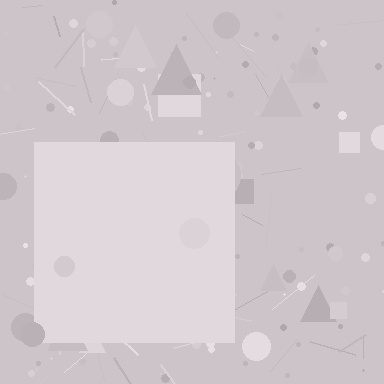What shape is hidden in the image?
A square is hidden in the image.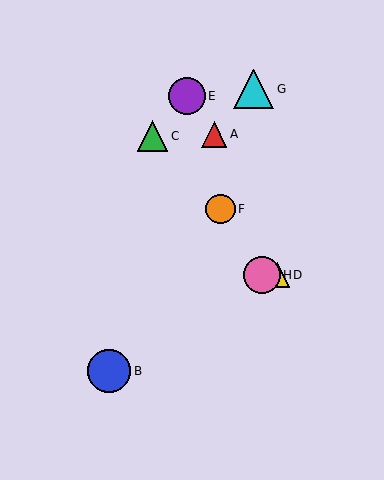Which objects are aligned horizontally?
Objects D, H are aligned horizontally.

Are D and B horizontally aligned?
No, D is at y≈275 and B is at y≈371.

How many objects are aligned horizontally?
2 objects (D, H) are aligned horizontally.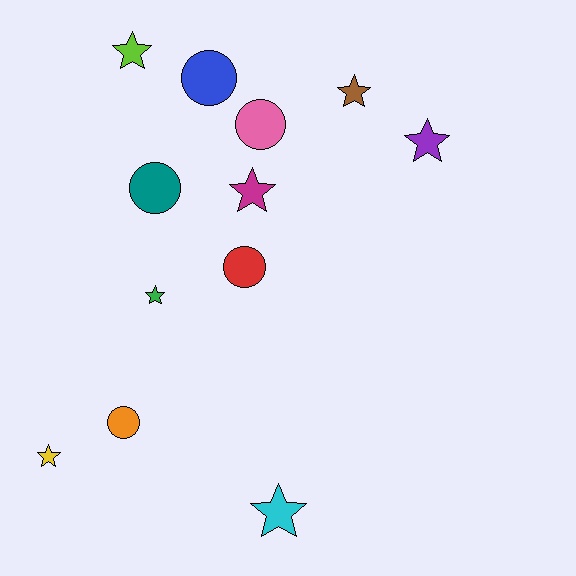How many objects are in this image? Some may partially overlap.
There are 12 objects.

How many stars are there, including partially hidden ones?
There are 7 stars.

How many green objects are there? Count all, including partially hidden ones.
There is 1 green object.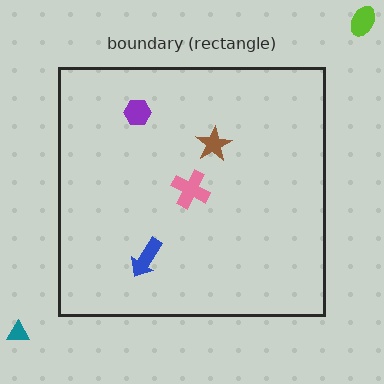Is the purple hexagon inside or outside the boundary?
Inside.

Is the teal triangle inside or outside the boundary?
Outside.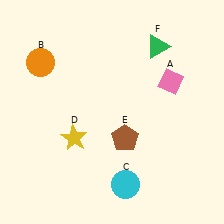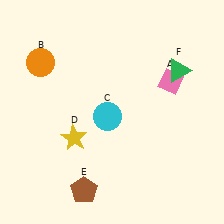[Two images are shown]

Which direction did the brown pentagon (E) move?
The brown pentagon (E) moved down.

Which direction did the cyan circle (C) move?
The cyan circle (C) moved up.